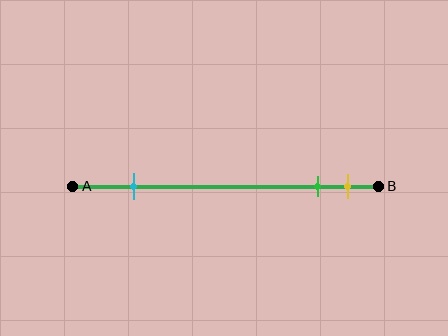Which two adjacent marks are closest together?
The green and yellow marks are the closest adjacent pair.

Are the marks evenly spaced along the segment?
No, the marks are not evenly spaced.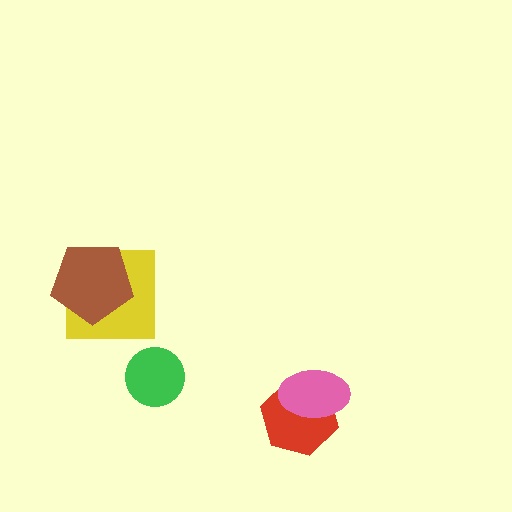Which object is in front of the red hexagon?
The pink ellipse is in front of the red hexagon.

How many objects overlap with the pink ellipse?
1 object overlaps with the pink ellipse.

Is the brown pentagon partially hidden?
No, no other shape covers it.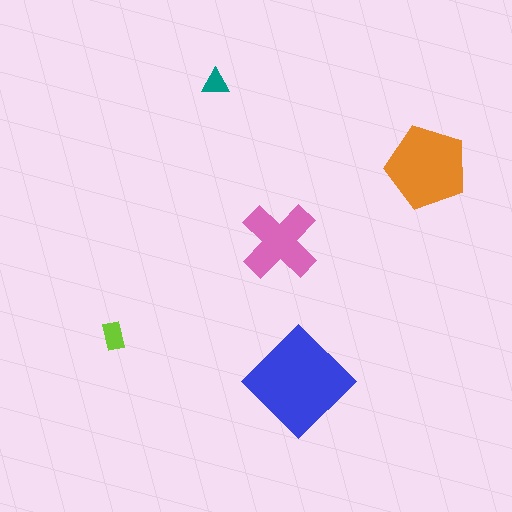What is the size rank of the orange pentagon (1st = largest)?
2nd.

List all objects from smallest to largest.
The teal triangle, the lime rectangle, the pink cross, the orange pentagon, the blue diamond.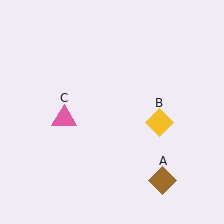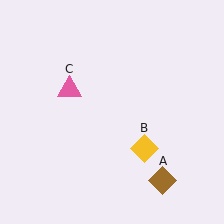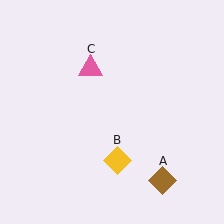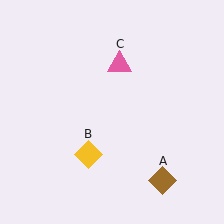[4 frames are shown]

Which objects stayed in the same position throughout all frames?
Brown diamond (object A) remained stationary.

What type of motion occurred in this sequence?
The yellow diamond (object B), pink triangle (object C) rotated clockwise around the center of the scene.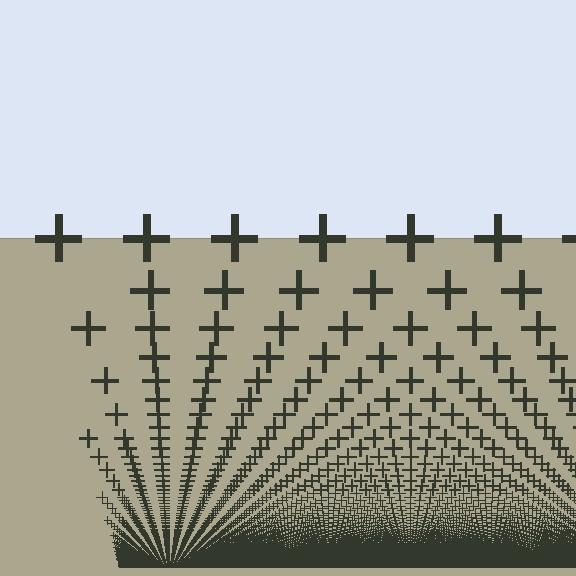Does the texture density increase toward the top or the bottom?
Density increases toward the bottom.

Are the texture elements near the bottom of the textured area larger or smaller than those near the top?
Smaller. The gradient is inverted — elements near the bottom are smaller and denser.